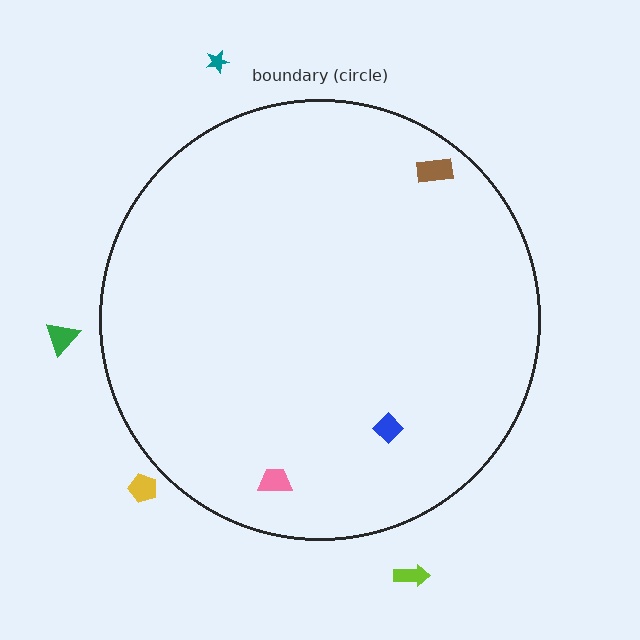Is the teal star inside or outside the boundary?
Outside.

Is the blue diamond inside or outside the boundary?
Inside.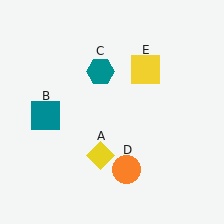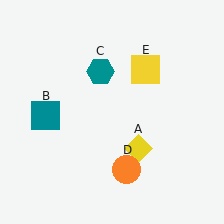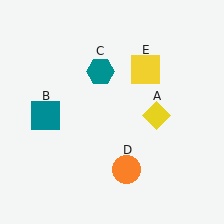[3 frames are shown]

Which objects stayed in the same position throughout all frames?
Teal square (object B) and teal hexagon (object C) and orange circle (object D) and yellow square (object E) remained stationary.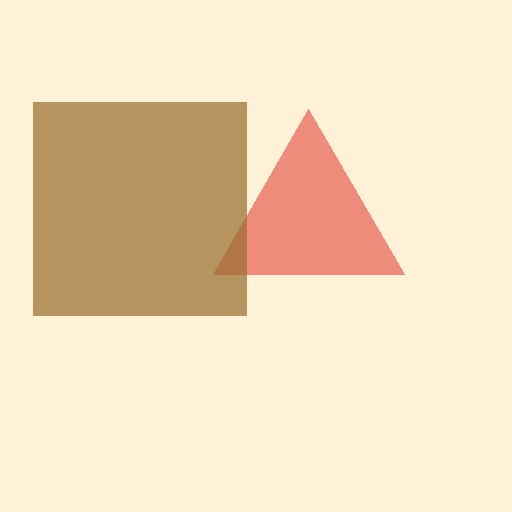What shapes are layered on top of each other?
The layered shapes are: a red triangle, a brown square.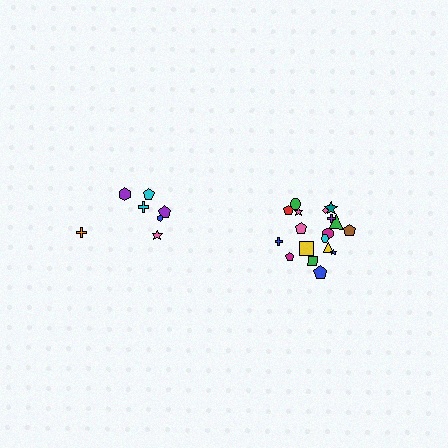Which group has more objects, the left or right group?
The right group.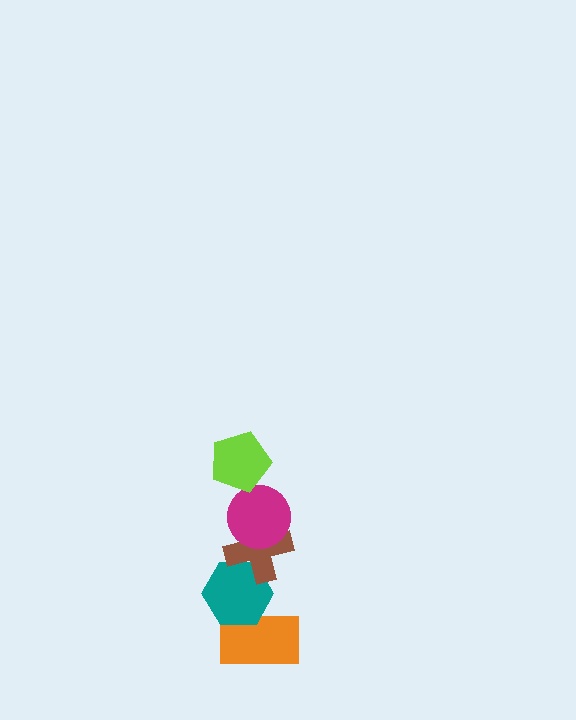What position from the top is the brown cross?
The brown cross is 3rd from the top.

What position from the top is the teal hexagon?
The teal hexagon is 4th from the top.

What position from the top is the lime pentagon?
The lime pentagon is 1st from the top.